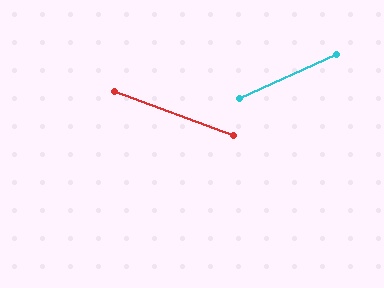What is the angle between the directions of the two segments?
Approximately 45 degrees.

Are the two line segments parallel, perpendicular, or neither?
Neither parallel nor perpendicular — they differ by about 45°.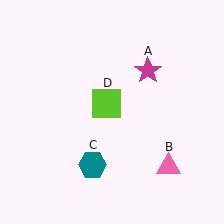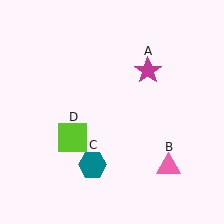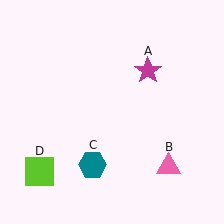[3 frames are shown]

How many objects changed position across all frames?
1 object changed position: lime square (object D).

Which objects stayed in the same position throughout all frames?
Magenta star (object A) and pink triangle (object B) and teal hexagon (object C) remained stationary.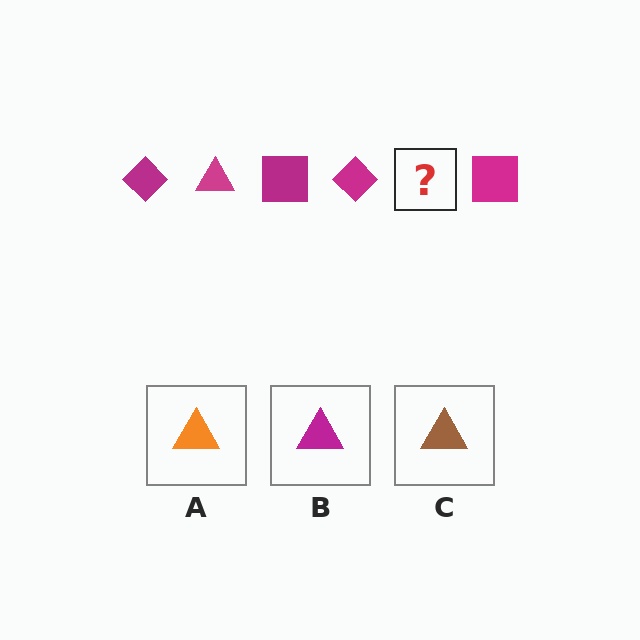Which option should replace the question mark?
Option B.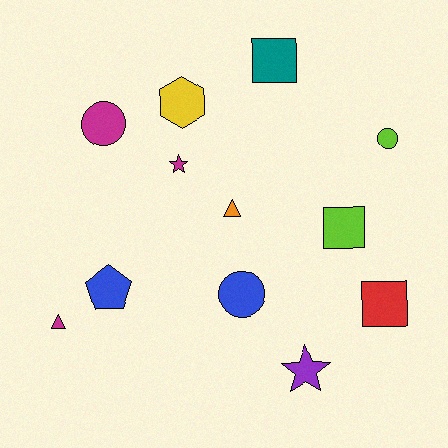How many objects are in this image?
There are 12 objects.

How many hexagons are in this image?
There is 1 hexagon.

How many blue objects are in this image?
There are 2 blue objects.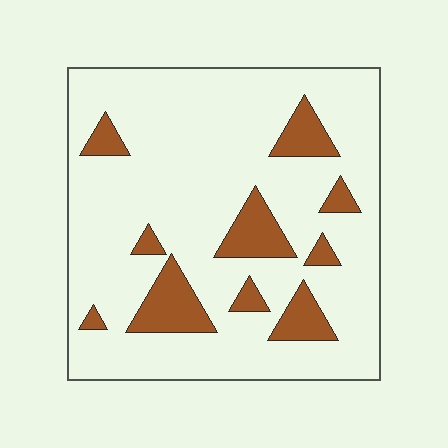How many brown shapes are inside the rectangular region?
10.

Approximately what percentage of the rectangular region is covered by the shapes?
Approximately 15%.